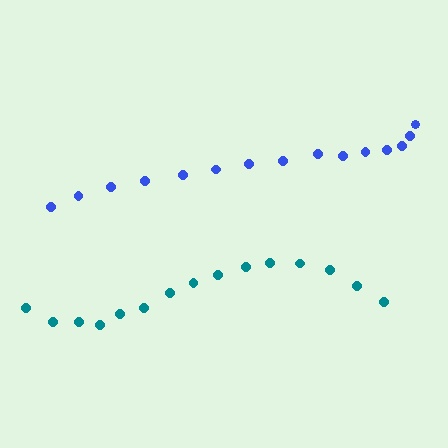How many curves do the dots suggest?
There are 2 distinct paths.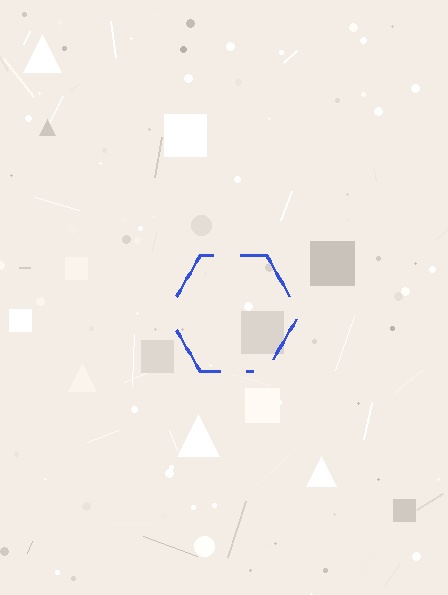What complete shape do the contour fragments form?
The contour fragments form a hexagon.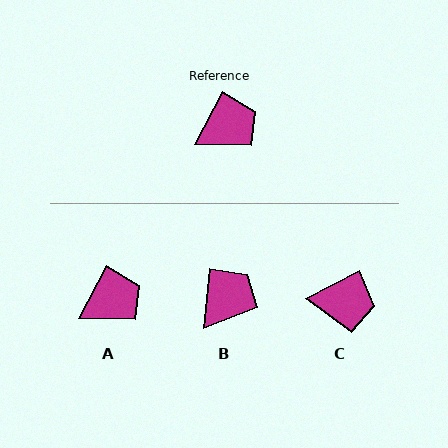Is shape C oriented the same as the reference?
No, it is off by about 35 degrees.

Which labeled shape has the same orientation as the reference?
A.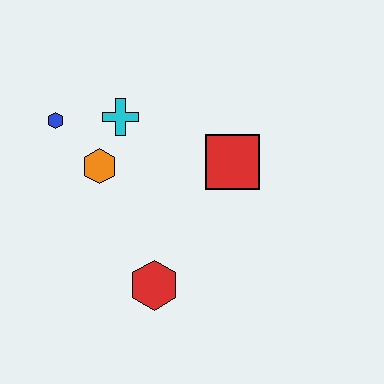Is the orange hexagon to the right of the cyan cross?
No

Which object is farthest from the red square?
The blue hexagon is farthest from the red square.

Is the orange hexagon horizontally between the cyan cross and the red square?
No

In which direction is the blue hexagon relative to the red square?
The blue hexagon is to the left of the red square.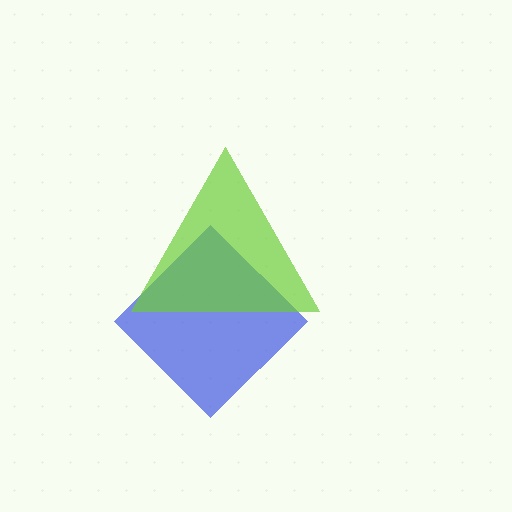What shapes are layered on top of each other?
The layered shapes are: a blue diamond, a lime triangle.